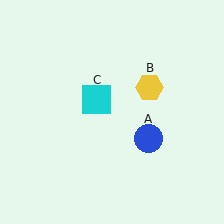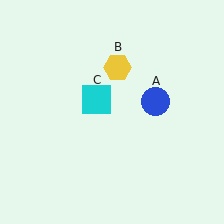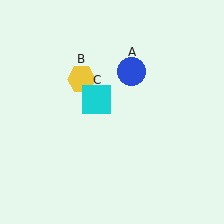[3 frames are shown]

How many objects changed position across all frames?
2 objects changed position: blue circle (object A), yellow hexagon (object B).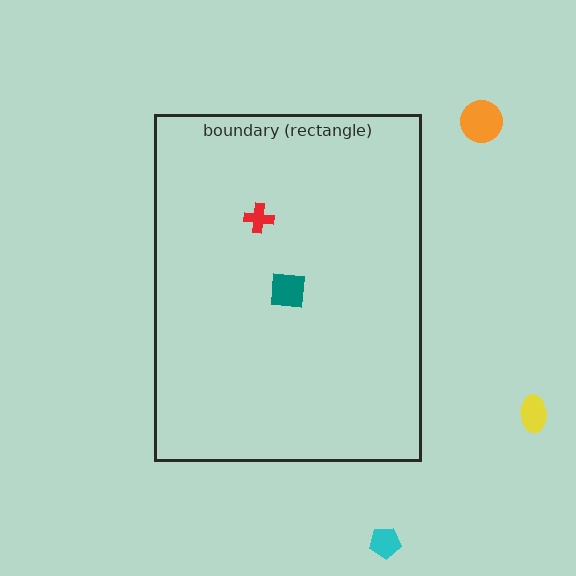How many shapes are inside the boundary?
2 inside, 3 outside.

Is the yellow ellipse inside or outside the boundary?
Outside.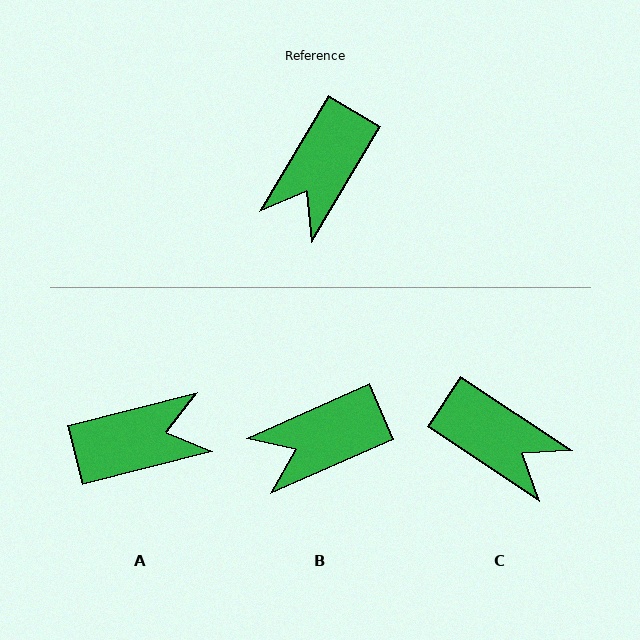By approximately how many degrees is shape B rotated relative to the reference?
Approximately 35 degrees clockwise.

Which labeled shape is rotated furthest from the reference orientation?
A, about 135 degrees away.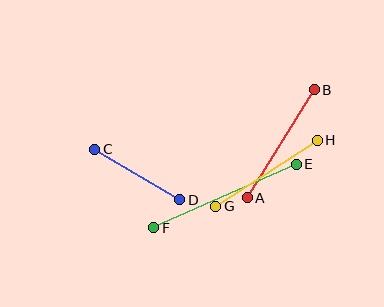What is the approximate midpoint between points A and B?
The midpoint is at approximately (281, 144) pixels.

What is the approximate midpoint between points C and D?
The midpoint is at approximately (137, 175) pixels.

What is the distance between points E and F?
The distance is approximately 156 pixels.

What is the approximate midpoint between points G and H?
The midpoint is at approximately (266, 173) pixels.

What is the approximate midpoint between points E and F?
The midpoint is at approximately (225, 196) pixels.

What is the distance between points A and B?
The distance is approximately 127 pixels.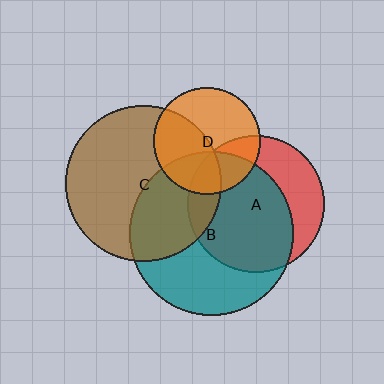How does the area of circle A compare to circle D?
Approximately 1.6 times.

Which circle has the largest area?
Circle B (teal).